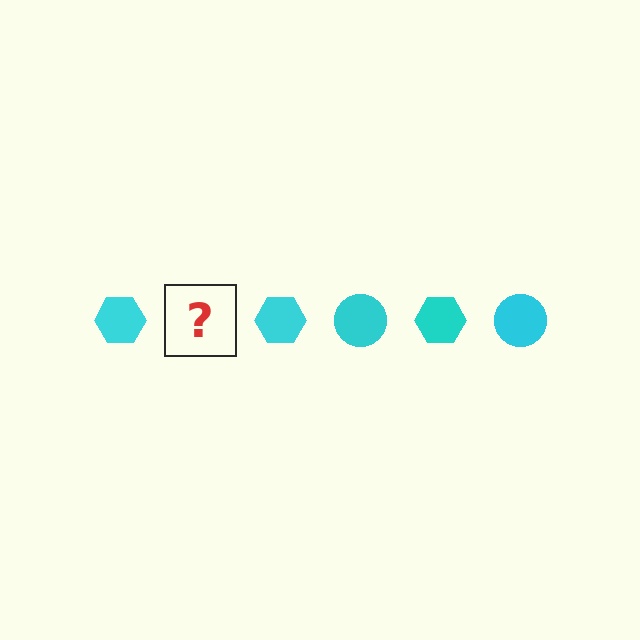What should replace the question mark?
The question mark should be replaced with a cyan circle.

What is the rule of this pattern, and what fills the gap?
The rule is that the pattern cycles through hexagon, circle shapes in cyan. The gap should be filled with a cyan circle.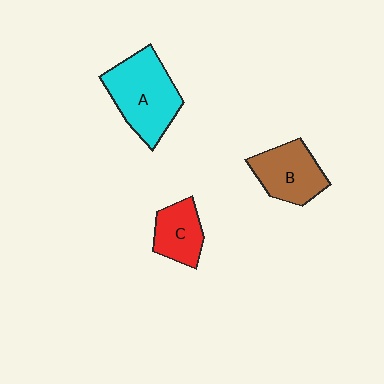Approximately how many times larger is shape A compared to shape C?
Approximately 1.9 times.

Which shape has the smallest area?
Shape C (red).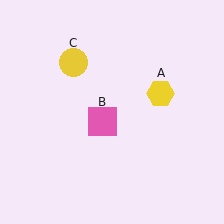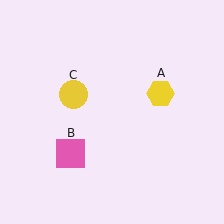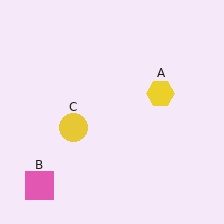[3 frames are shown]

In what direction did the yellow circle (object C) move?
The yellow circle (object C) moved down.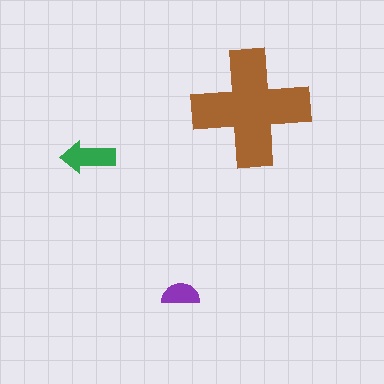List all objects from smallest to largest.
The purple semicircle, the green arrow, the brown cross.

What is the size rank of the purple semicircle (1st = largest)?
3rd.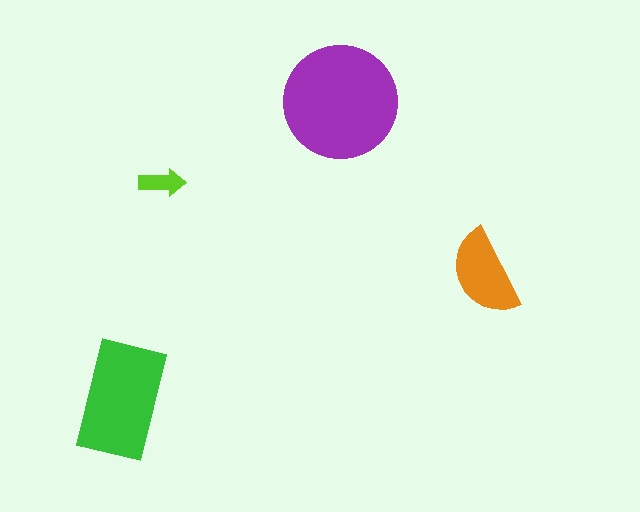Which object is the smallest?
The lime arrow.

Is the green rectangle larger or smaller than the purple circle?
Smaller.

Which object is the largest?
The purple circle.